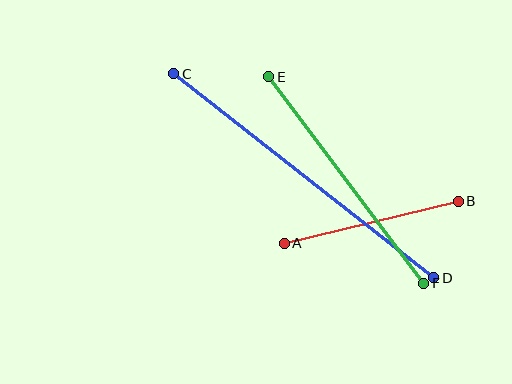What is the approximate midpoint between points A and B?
The midpoint is at approximately (371, 222) pixels.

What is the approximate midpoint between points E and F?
The midpoint is at approximately (346, 180) pixels.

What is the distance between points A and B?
The distance is approximately 179 pixels.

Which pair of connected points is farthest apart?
Points C and D are farthest apart.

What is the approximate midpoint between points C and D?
The midpoint is at approximately (304, 176) pixels.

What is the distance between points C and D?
The distance is approximately 330 pixels.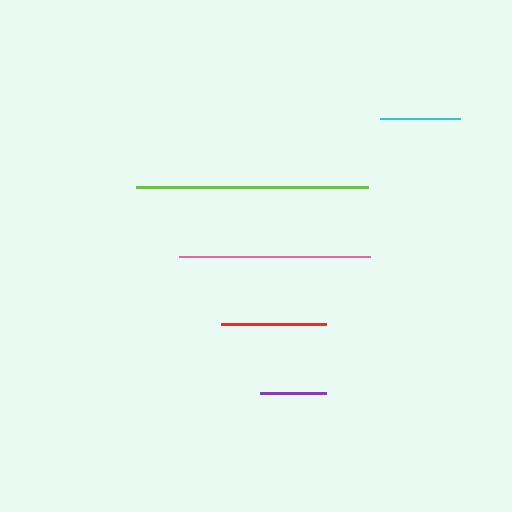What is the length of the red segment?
The red segment is approximately 105 pixels long.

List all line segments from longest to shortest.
From longest to shortest: lime, pink, red, cyan, purple.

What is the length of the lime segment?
The lime segment is approximately 231 pixels long.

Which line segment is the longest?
The lime line is the longest at approximately 231 pixels.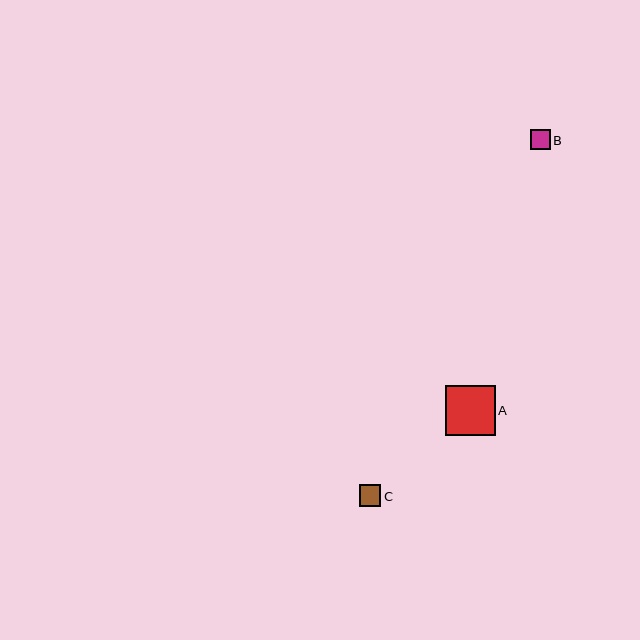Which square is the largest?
Square A is the largest with a size of approximately 50 pixels.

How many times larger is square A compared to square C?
Square A is approximately 2.3 times the size of square C.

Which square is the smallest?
Square B is the smallest with a size of approximately 20 pixels.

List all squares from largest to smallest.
From largest to smallest: A, C, B.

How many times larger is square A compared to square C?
Square A is approximately 2.3 times the size of square C.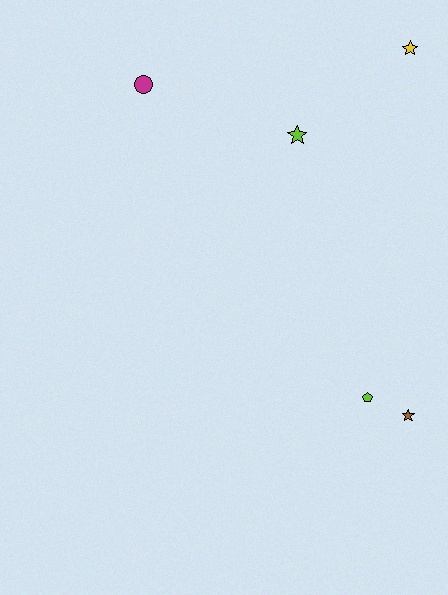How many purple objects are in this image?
There are no purple objects.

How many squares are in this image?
There are no squares.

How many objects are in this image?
There are 5 objects.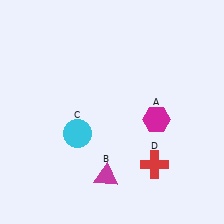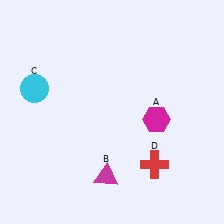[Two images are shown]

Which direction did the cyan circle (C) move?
The cyan circle (C) moved up.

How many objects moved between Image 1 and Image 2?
1 object moved between the two images.